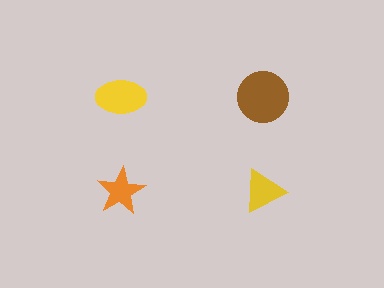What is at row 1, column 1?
A yellow ellipse.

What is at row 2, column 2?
A yellow triangle.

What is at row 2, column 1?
An orange star.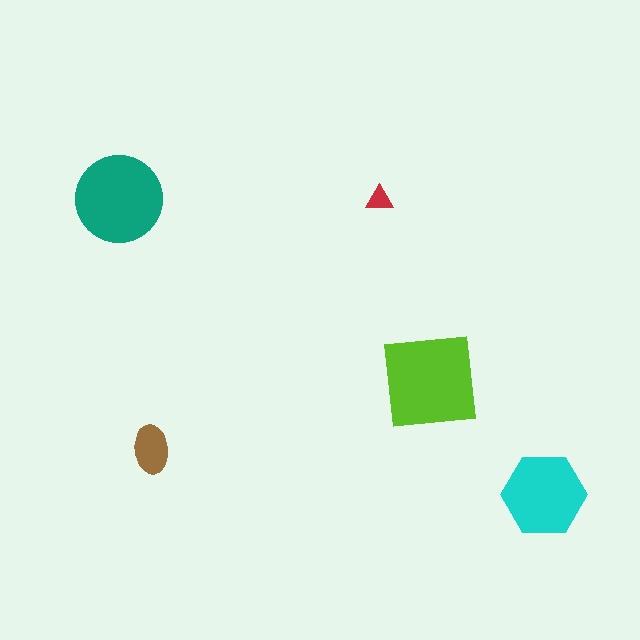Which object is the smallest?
The red triangle.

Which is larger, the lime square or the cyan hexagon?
The lime square.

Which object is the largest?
The lime square.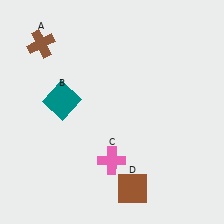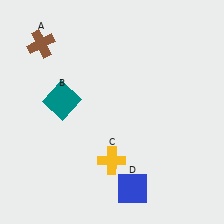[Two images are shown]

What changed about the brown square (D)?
In Image 1, D is brown. In Image 2, it changed to blue.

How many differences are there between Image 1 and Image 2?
There are 2 differences between the two images.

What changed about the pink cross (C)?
In Image 1, C is pink. In Image 2, it changed to yellow.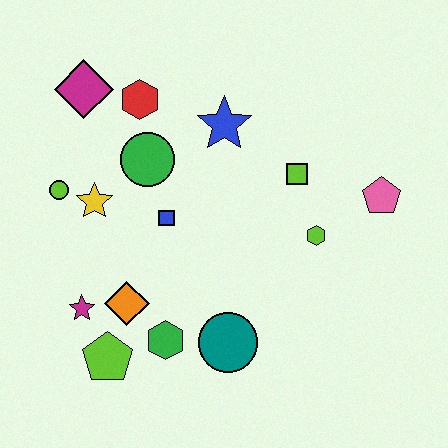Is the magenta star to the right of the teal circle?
No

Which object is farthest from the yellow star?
The pink pentagon is farthest from the yellow star.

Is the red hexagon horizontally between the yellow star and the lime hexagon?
Yes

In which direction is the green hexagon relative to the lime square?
The green hexagon is below the lime square.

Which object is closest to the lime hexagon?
The lime square is closest to the lime hexagon.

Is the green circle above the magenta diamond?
No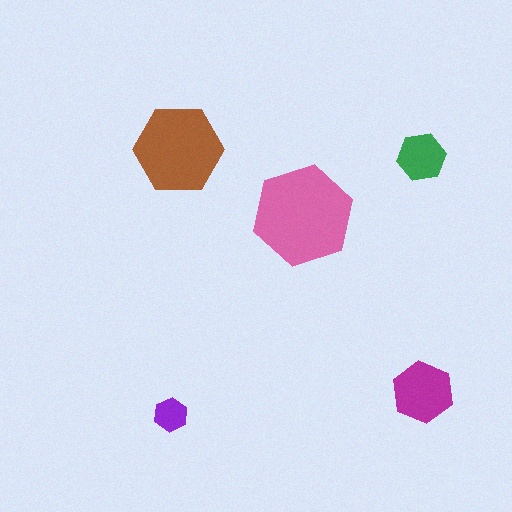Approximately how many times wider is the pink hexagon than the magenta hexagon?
About 1.5 times wider.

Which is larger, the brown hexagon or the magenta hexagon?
The brown one.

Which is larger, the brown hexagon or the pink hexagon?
The pink one.